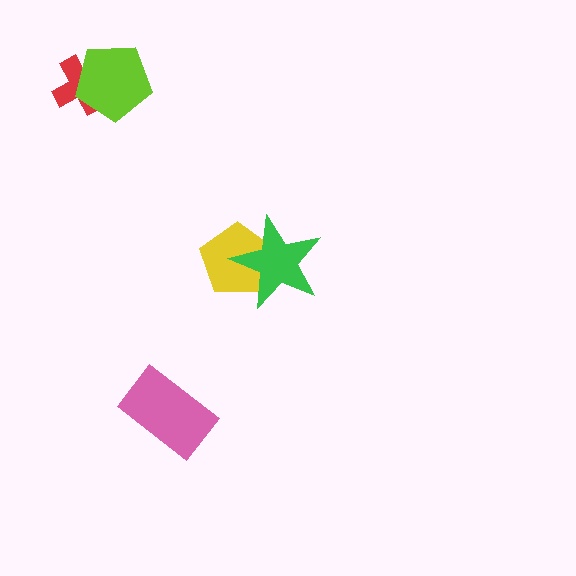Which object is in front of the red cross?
The lime pentagon is in front of the red cross.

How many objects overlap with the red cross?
1 object overlaps with the red cross.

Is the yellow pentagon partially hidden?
Yes, it is partially covered by another shape.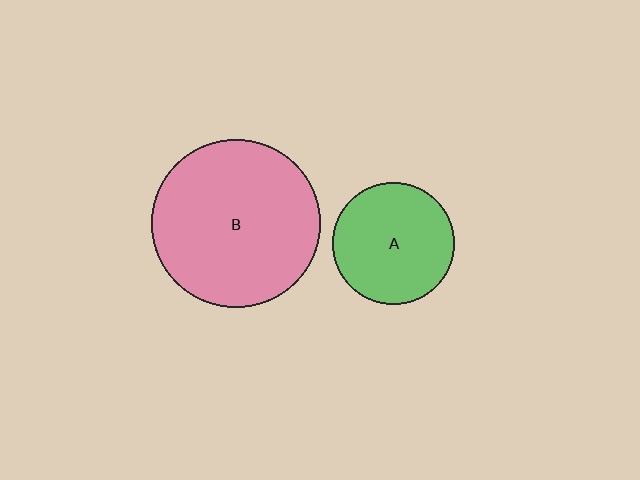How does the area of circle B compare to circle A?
Approximately 1.9 times.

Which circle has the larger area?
Circle B (pink).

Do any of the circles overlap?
No, none of the circles overlap.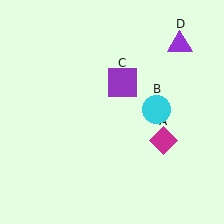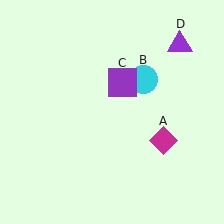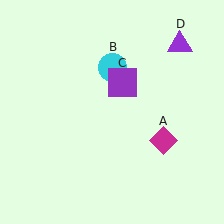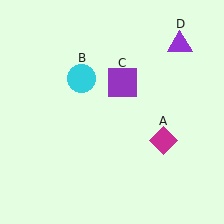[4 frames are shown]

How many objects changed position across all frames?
1 object changed position: cyan circle (object B).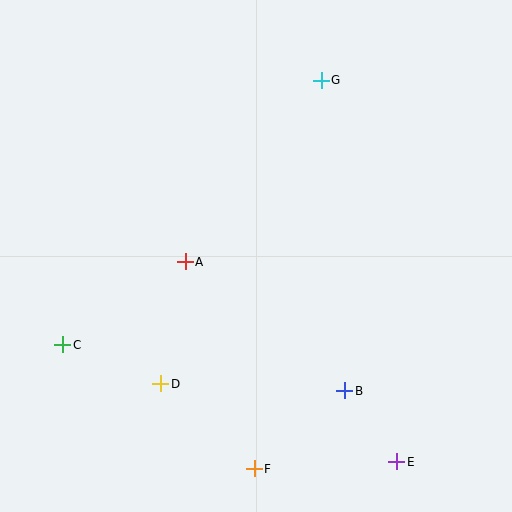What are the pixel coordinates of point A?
Point A is at (185, 262).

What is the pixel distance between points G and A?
The distance between G and A is 227 pixels.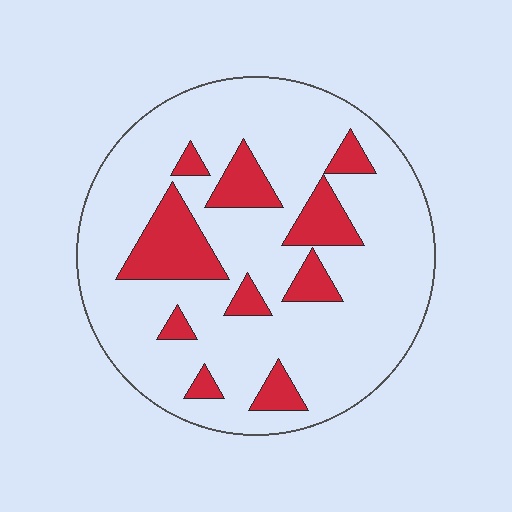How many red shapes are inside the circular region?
10.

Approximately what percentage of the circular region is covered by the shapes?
Approximately 20%.